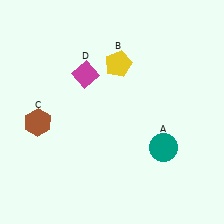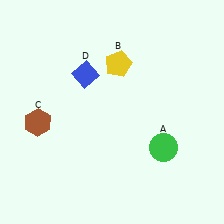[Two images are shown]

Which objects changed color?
A changed from teal to green. D changed from magenta to blue.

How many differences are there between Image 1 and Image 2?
There are 2 differences between the two images.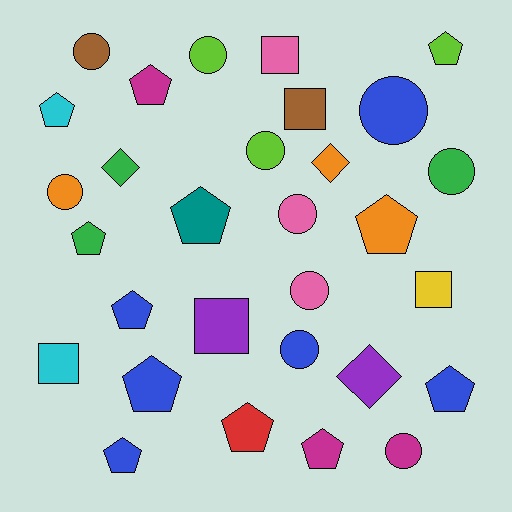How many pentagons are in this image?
There are 12 pentagons.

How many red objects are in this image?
There is 1 red object.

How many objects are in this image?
There are 30 objects.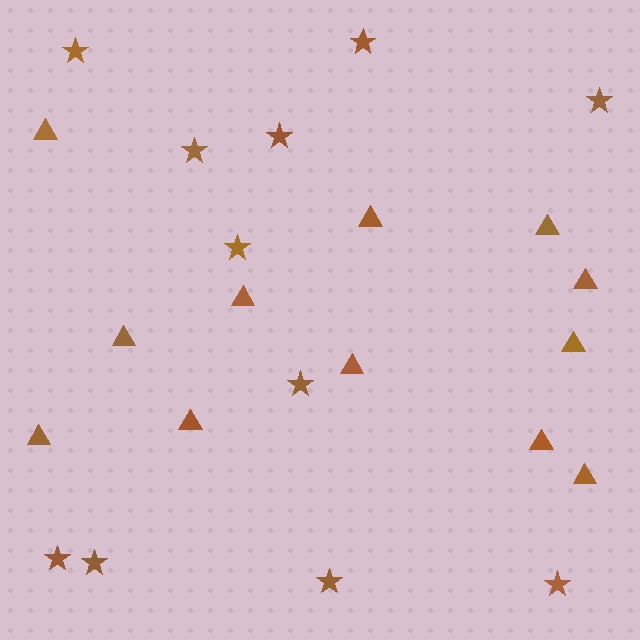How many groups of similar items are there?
There are 2 groups: one group of triangles (12) and one group of stars (11).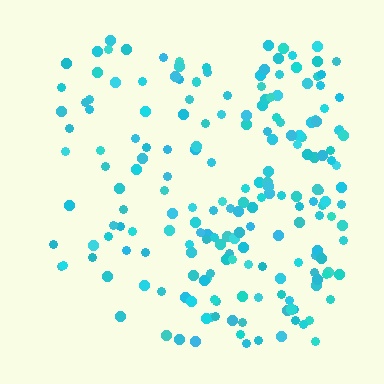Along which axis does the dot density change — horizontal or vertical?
Horizontal.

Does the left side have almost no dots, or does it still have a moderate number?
Still a moderate number, just noticeably fewer than the right.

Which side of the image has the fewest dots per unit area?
The left.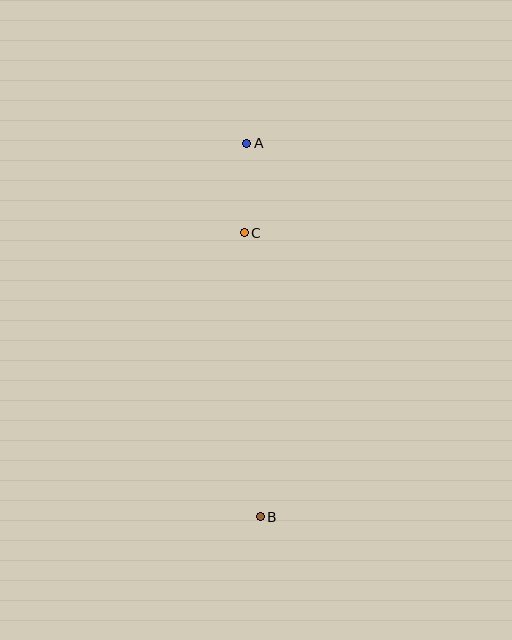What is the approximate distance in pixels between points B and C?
The distance between B and C is approximately 285 pixels.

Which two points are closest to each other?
Points A and C are closest to each other.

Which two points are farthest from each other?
Points A and B are farthest from each other.